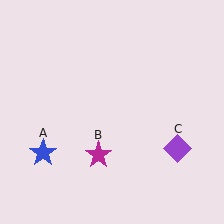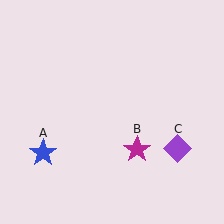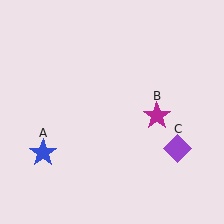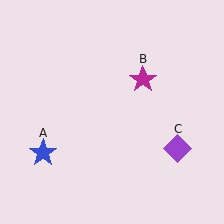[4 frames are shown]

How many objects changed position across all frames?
1 object changed position: magenta star (object B).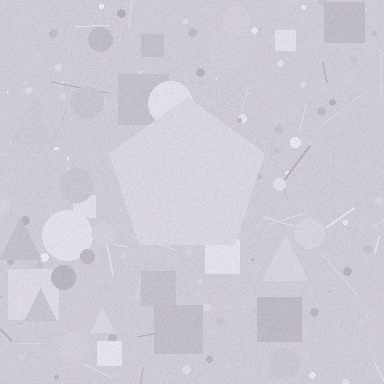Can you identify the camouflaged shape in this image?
The camouflaged shape is a pentagon.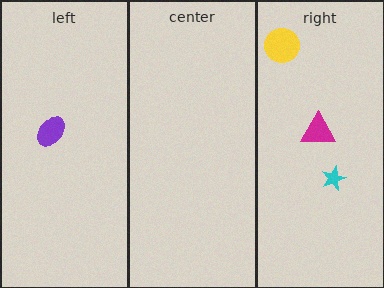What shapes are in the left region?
The purple ellipse.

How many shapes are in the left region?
1.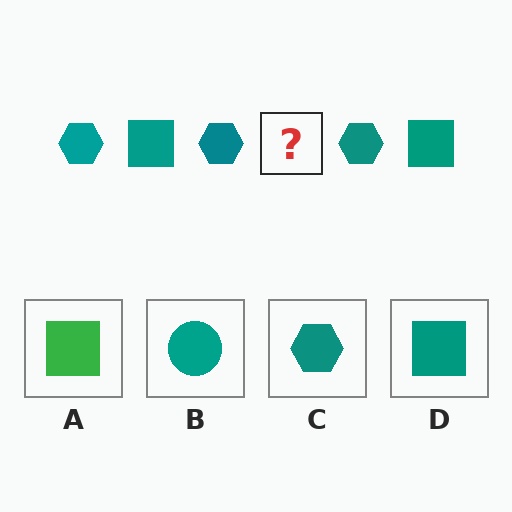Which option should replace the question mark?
Option D.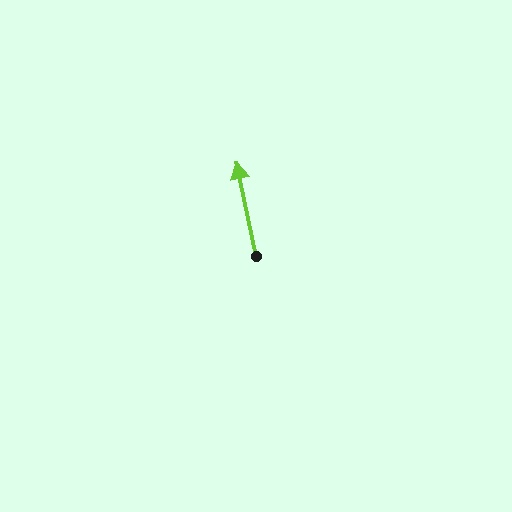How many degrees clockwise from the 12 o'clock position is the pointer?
Approximately 348 degrees.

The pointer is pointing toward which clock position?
Roughly 12 o'clock.